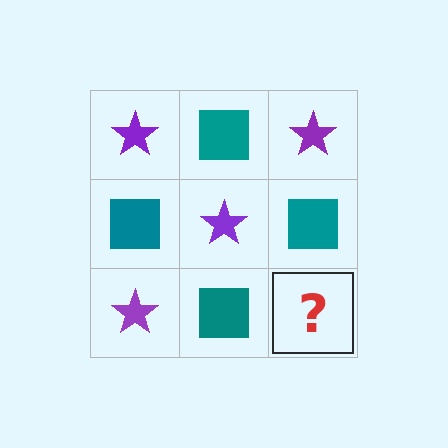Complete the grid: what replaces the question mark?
The question mark should be replaced with a purple star.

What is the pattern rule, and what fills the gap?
The rule is that it alternates purple star and teal square in a checkerboard pattern. The gap should be filled with a purple star.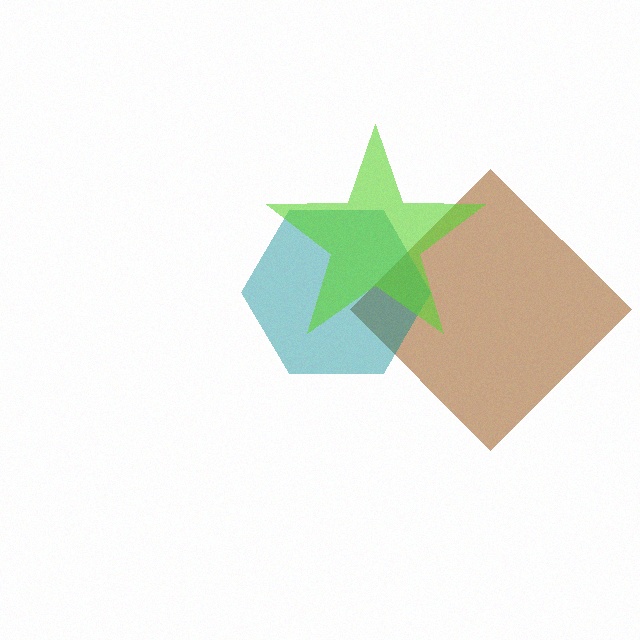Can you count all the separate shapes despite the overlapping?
Yes, there are 3 separate shapes.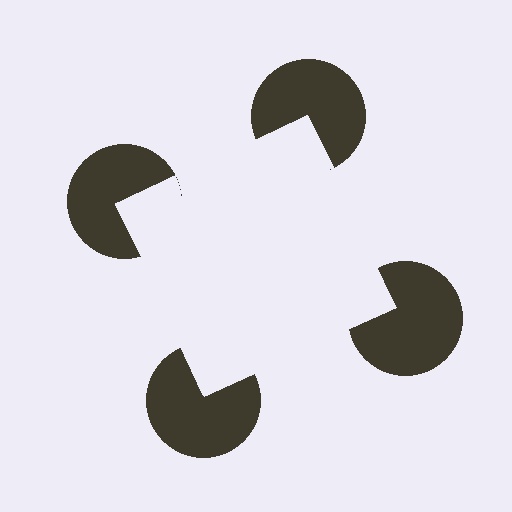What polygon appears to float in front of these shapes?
An illusory square — its edges are inferred from the aligned wedge cuts in the pac-man discs, not physically drawn.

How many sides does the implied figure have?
4 sides.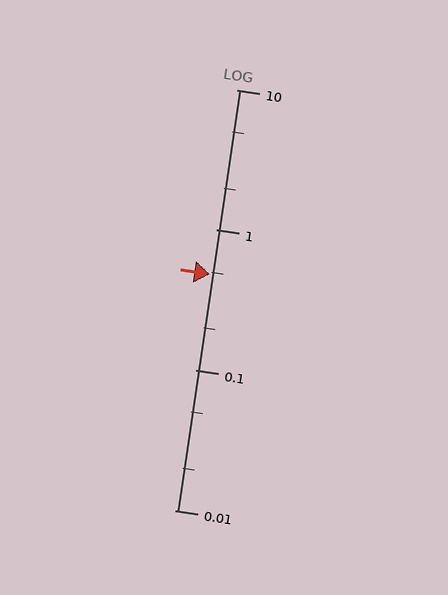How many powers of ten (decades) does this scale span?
The scale spans 3 decades, from 0.01 to 10.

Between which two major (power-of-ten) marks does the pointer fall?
The pointer is between 0.1 and 1.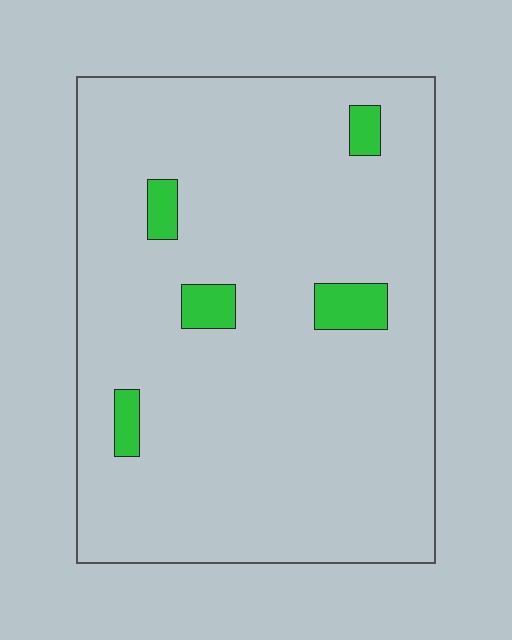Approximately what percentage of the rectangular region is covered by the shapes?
Approximately 5%.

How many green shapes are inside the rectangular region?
5.